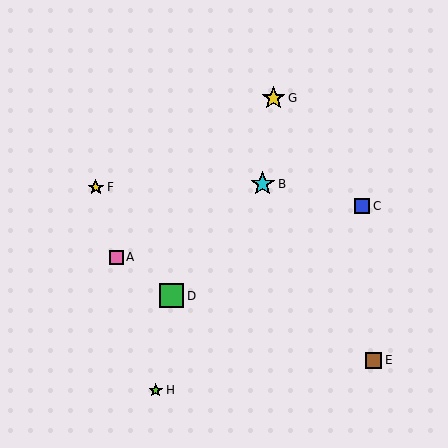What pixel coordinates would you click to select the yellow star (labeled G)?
Click at (274, 98) to select the yellow star G.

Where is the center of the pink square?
The center of the pink square is at (116, 257).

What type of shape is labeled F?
Shape F is a yellow star.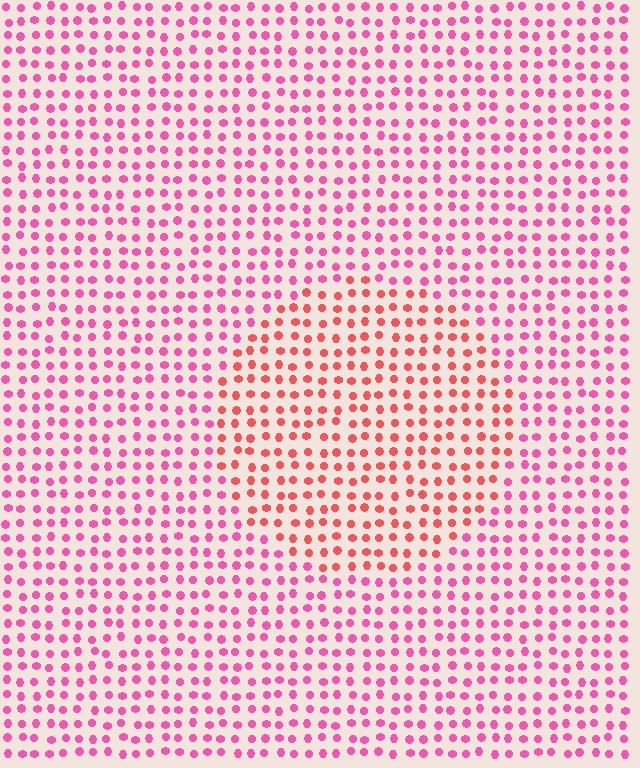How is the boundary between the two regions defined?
The boundary is defined purely by a slight shift in hue (about 34 degrees). Spacing, size, and orientation are identical on both sides.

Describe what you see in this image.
The image is filled with small pink elements in a uniform arrangement. A circle-shaped region is visible where the elements are tinted to a slightly different hue, forming a subtle color boundary.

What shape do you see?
I see a circle.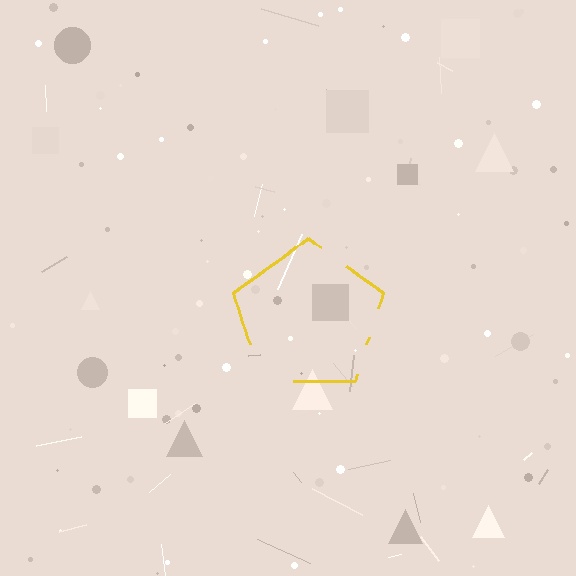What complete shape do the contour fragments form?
The contour fragments form a pentagon.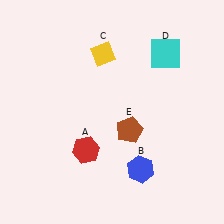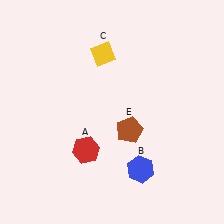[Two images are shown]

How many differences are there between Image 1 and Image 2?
There is 1 difference between the two images.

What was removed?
The cyan square (D) was removed in Image 2.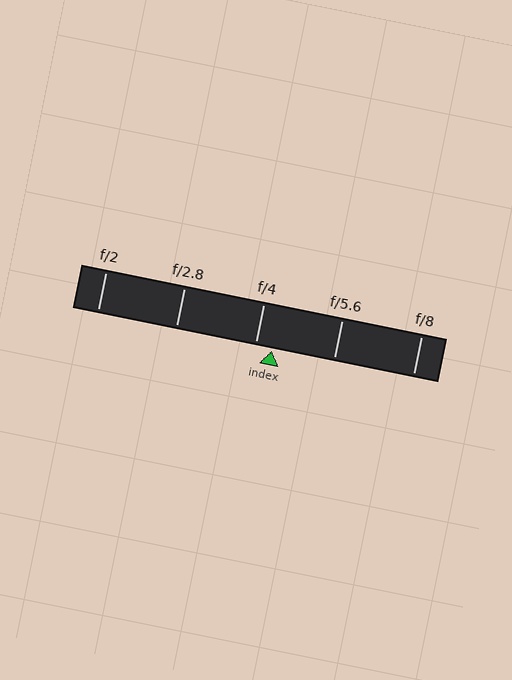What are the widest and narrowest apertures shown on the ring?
The widest aperture shown is f/2 and the narrowest is f/8.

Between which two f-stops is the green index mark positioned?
The index mark is between f/4 and f/5.6.